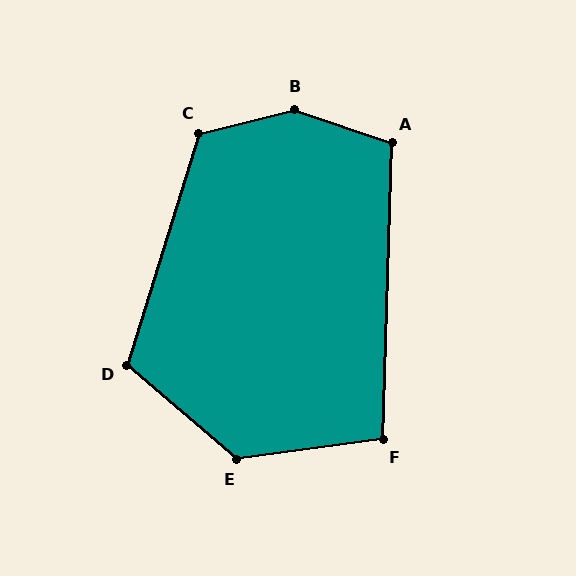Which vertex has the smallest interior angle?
F, at approximately 99 degrees.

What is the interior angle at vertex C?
Approximately 121 degrees (obtuse).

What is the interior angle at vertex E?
Approximately 132 degrees (obtuse).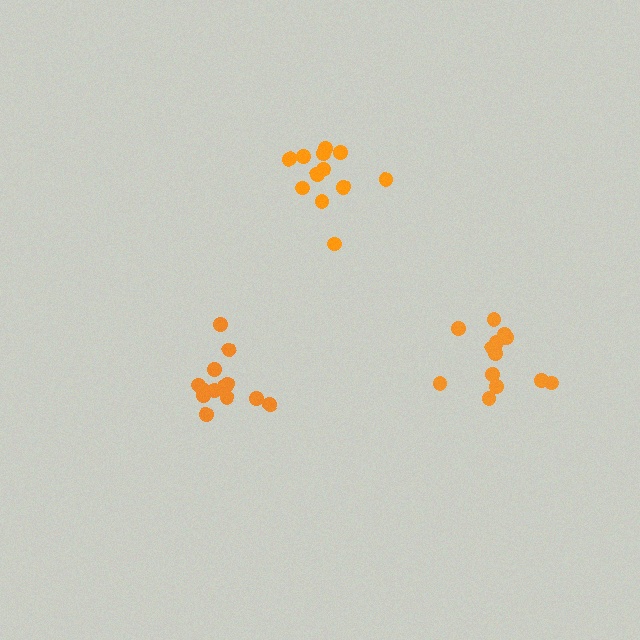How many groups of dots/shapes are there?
There are 3 groups.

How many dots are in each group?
Group 1: 13 dots, Group 2: 13 dots, Group 3: 12 dots (38 total).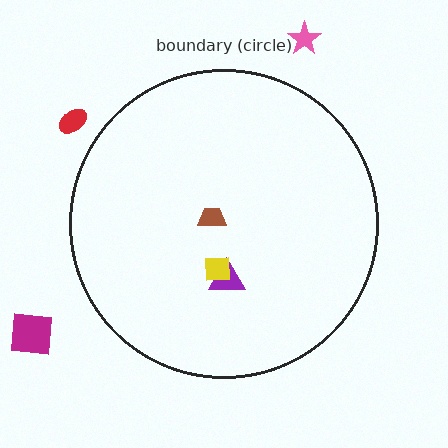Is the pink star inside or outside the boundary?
Outside.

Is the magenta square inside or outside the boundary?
Outside.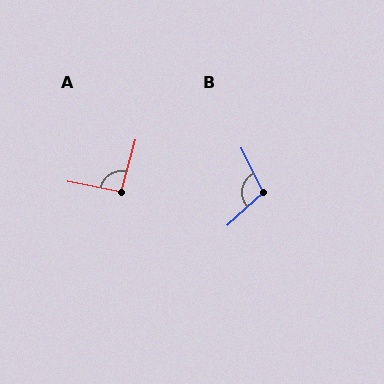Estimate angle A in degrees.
Approximately 94 degrees.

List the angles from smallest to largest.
A (94°), B (108°).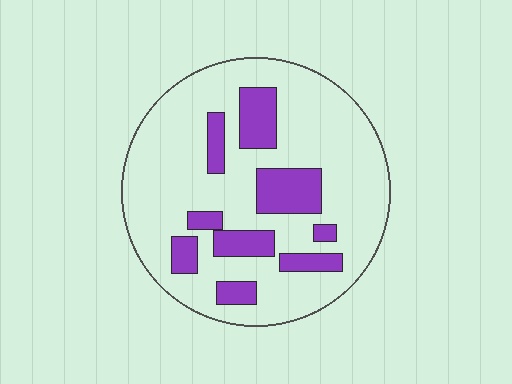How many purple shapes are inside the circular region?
9.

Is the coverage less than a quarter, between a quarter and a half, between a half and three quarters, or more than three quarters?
Less than a quarter.